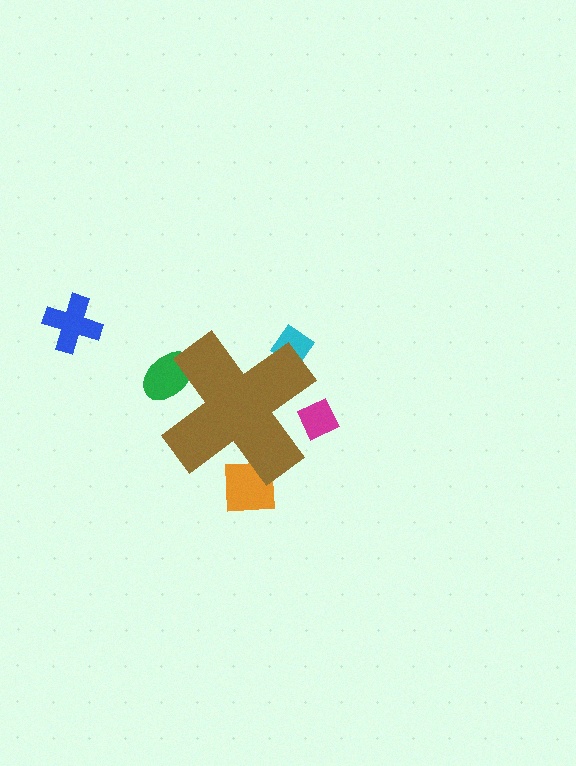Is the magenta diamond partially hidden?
Yes, the magenta diamond is partially hidden behind the brown cross.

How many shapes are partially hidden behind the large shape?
4 shapes are partially hidden.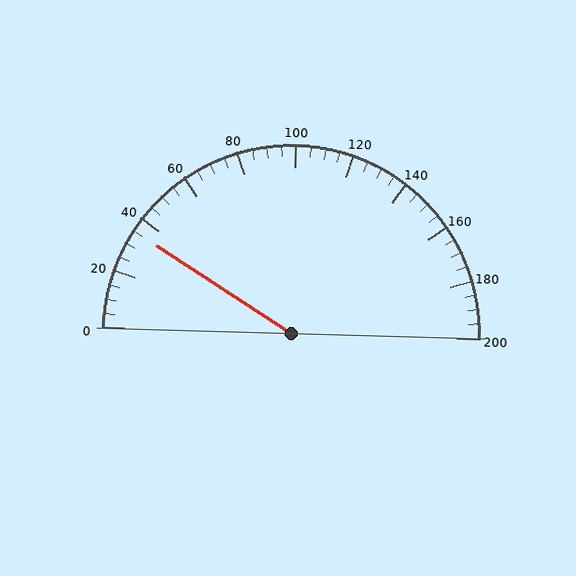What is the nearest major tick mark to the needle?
The nearest major tick mark is 40.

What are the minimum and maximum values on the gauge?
The gauge ranges from 0 to 200.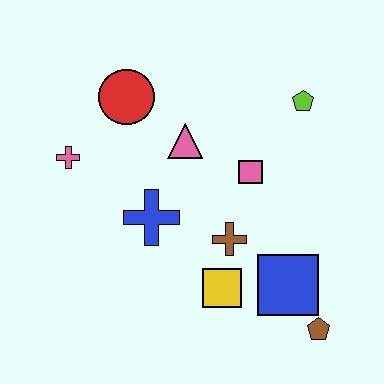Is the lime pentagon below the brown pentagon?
No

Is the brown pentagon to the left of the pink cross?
No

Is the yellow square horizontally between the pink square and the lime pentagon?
No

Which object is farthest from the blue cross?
The brown pentagon is farthest from the blue cross.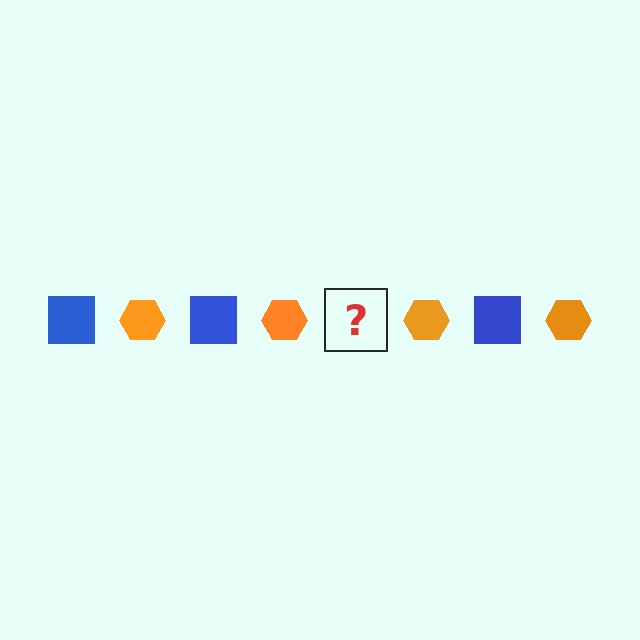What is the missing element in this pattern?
The missing element is a blue square.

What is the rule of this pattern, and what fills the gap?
The rule is that the pattern alternates between blue square and orange hexagon. The gap should be filled with a blue square.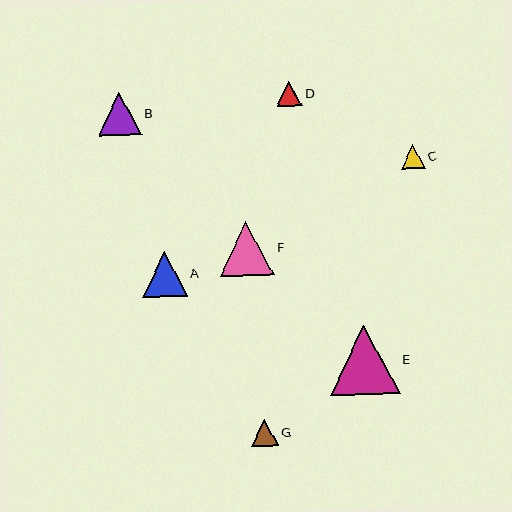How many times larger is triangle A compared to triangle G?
Triangle A is approximately 1.6 times the size of triangle G.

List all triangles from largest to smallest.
From largest to smallest: E, F, A, B, G, D, C.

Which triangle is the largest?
Triangle E is the largest with a size of approximately 69 pixels.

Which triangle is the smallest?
Triangle C is the smallest with a size of approximately 23 pixels.